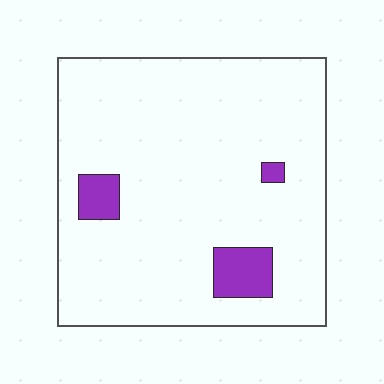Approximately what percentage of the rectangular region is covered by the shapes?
Approximately 10%.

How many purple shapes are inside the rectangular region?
3.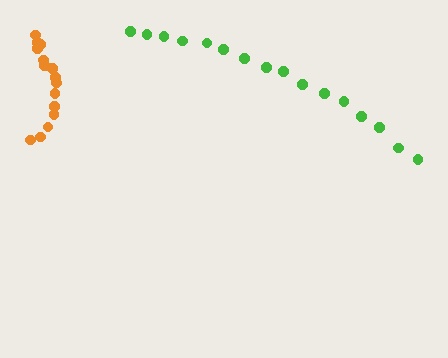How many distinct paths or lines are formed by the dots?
There are 2 distinct paths.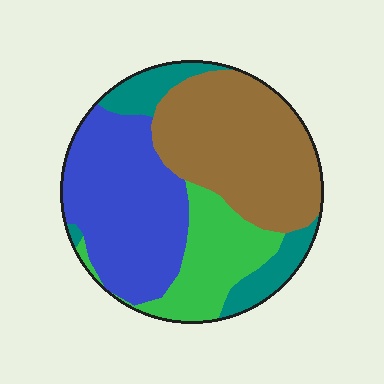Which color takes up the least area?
Teal, at roughly 15%.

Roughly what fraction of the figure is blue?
Blue covers around 35% of the figure.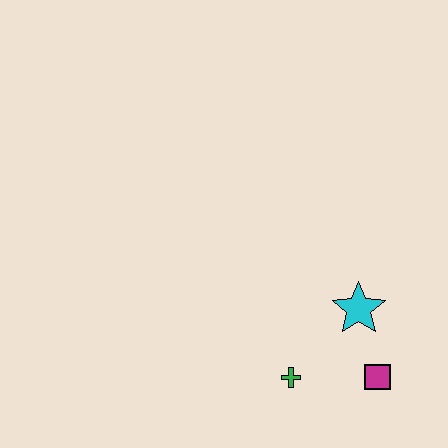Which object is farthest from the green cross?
The cyan star is farthest from the green cross.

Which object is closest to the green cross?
The magenta square is closest to the green cross.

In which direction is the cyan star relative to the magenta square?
The cyan star is above the magenta square.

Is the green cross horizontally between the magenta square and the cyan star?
No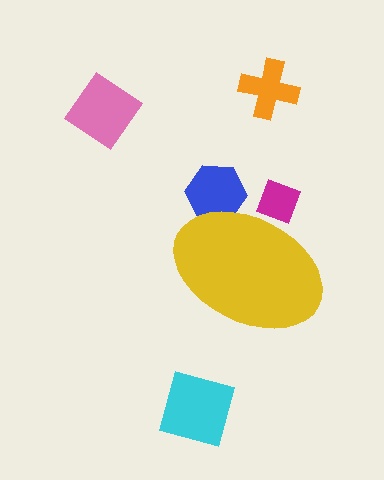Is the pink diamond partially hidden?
No, the pink diamond is fully visible.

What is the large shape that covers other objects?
A yellow ellipse.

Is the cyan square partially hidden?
No, the cyan square is fully visible.